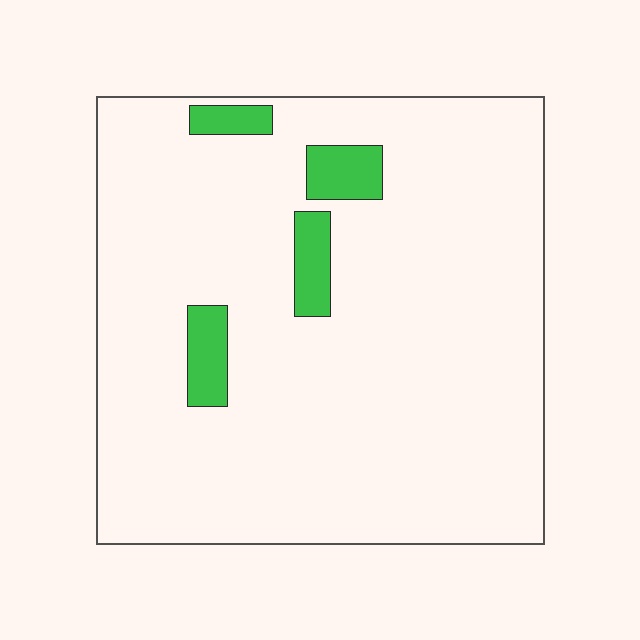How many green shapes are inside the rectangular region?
4.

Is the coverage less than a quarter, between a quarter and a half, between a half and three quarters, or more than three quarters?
Less than a quarter.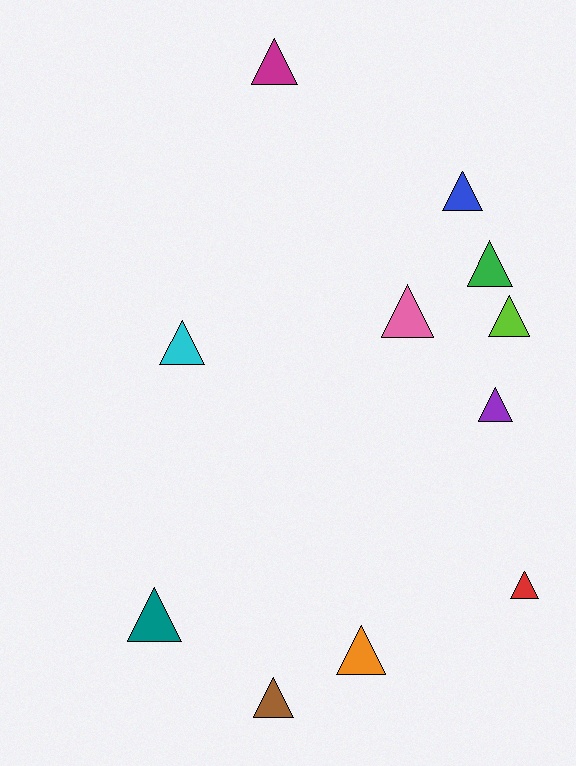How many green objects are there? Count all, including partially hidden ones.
There is 1 green object.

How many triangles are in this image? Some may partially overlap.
There are 11 triangles.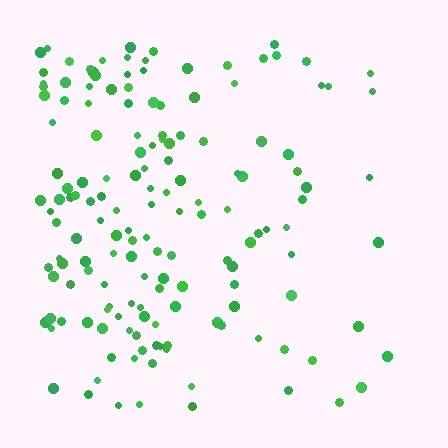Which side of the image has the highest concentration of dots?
The left.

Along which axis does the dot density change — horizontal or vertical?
Horizontal.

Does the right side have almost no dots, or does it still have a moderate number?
Still a moderate number, just noticeably fewer than the left.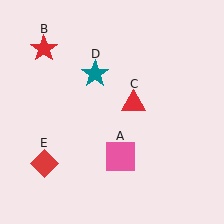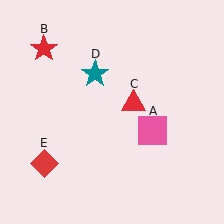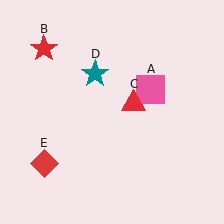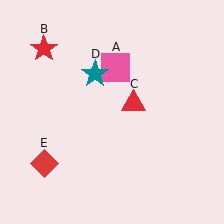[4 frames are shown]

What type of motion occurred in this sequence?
The pink square (object A) rotated counterclockwise around the center of the scene.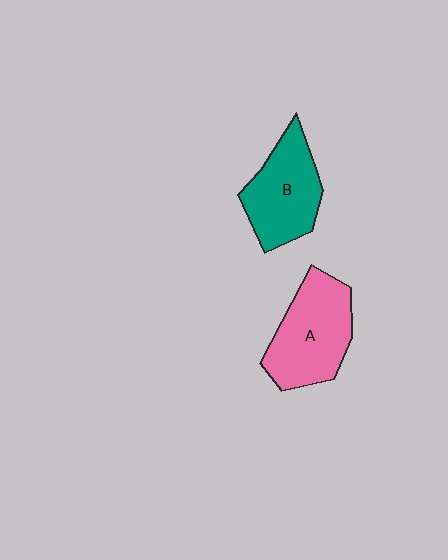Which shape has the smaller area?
Shape B (teal).